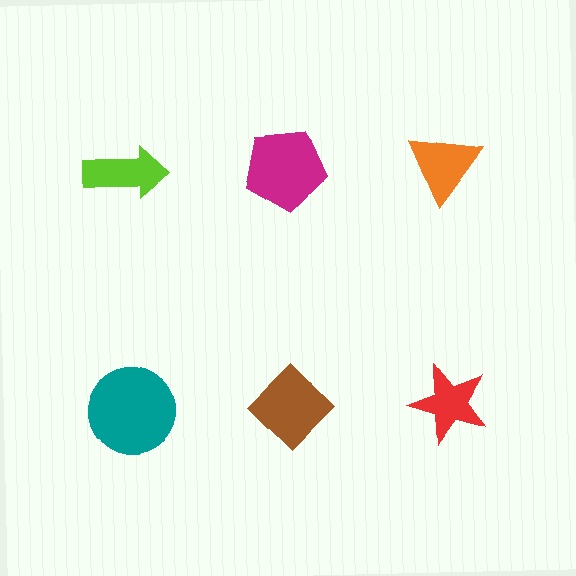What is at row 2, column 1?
A teal circle.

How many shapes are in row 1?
3 shapes.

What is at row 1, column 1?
A lime arrow.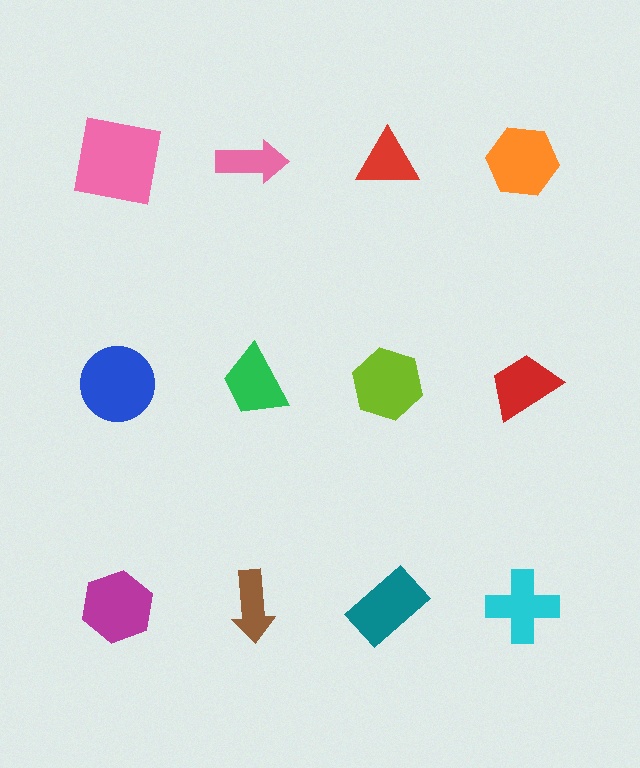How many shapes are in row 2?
4 shapes.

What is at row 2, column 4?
A red trapezoid.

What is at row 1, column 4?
An orange hexagon.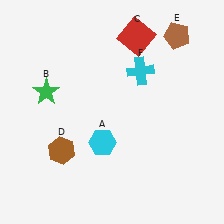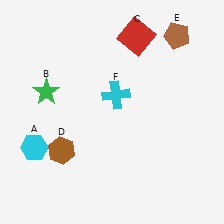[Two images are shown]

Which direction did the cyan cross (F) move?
The cyan cross (F) moved left.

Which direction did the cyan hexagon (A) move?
The cyan hexagon (A) moved left.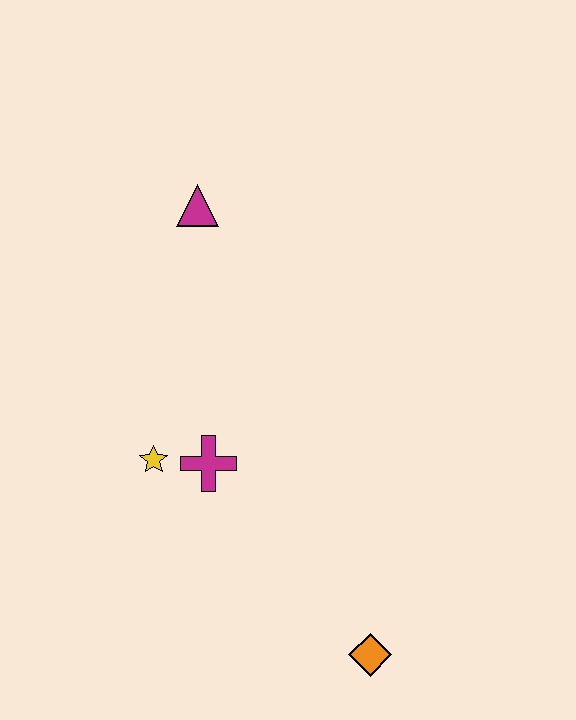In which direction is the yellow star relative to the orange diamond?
The yellow star is to the left of the orange diamond.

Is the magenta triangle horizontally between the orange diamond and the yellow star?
Yes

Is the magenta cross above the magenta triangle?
No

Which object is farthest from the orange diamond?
The magenta triangle is farthest from the orange diamond.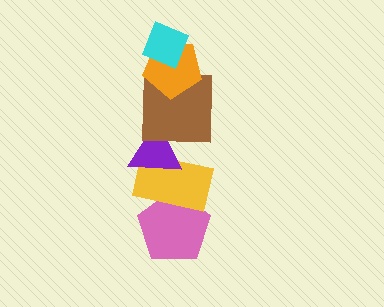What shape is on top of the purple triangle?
The brown square is on top of the purple triangle.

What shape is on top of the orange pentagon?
The cyan diamond is on top of the orange pentagon.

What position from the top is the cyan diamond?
The cyan diamond is 1st from the top.